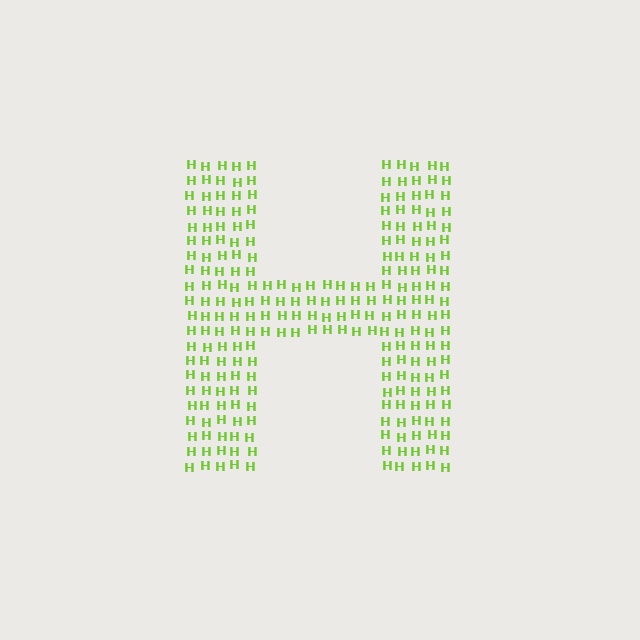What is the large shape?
The large shape is the letter H.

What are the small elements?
The small elements are letter H's.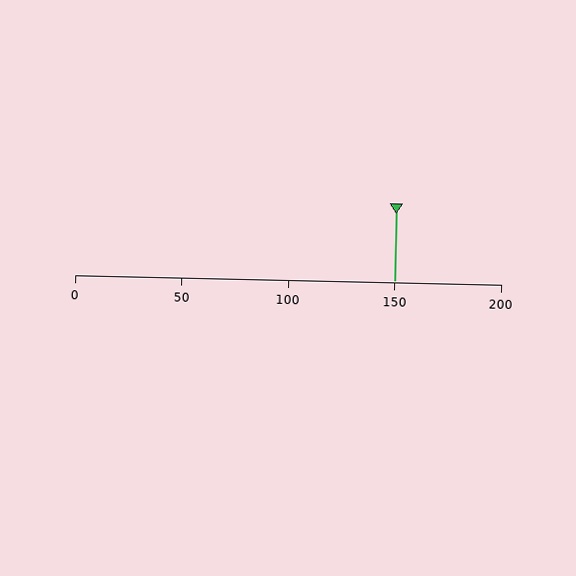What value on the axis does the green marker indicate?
The marker indicates approximately 150.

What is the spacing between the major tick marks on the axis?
The major ticks are spaced 50 apart.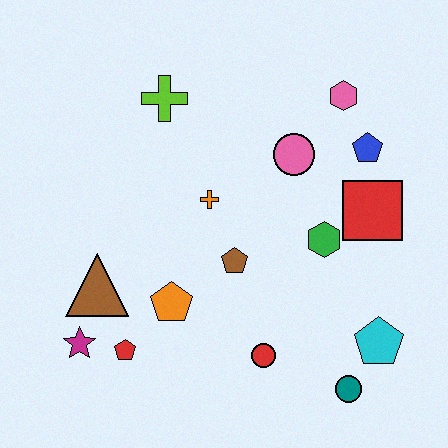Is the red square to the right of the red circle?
Yes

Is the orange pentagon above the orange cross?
No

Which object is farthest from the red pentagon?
The pink hexagon is farthest from the red pentagon.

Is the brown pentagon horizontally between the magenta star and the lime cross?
No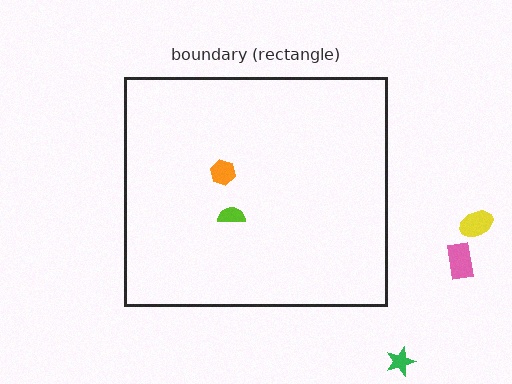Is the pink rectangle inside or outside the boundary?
Outside.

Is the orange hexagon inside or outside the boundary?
Inside.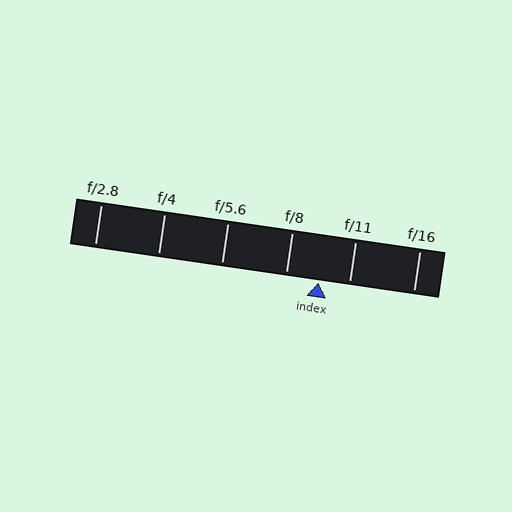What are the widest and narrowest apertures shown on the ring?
The widest aperture shown is f/2.8 and the narrowest is f/16.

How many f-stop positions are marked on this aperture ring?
There are 6 f-stop positions marked.